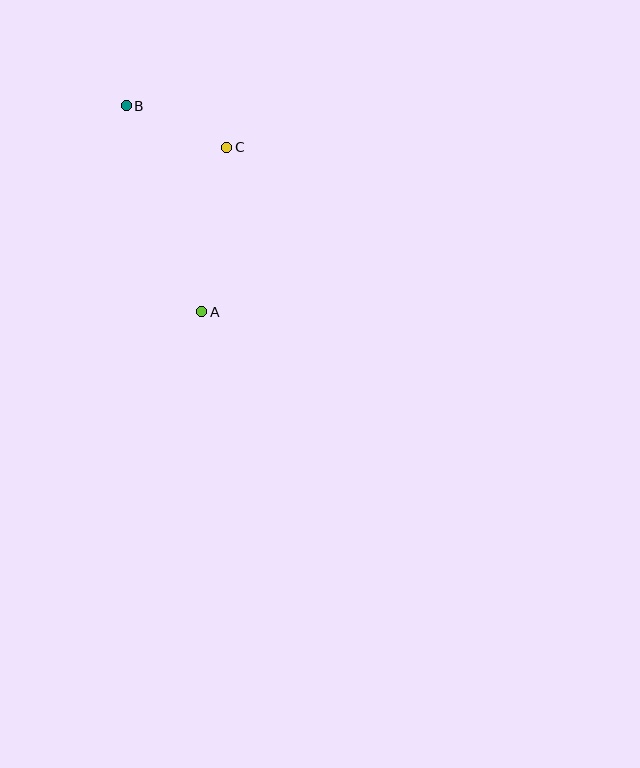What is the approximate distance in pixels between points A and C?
The distance between A and C is approximately 166 pixels.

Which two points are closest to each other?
Points B and C are closest to each other.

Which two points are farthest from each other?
Points A and B are farthest from each other.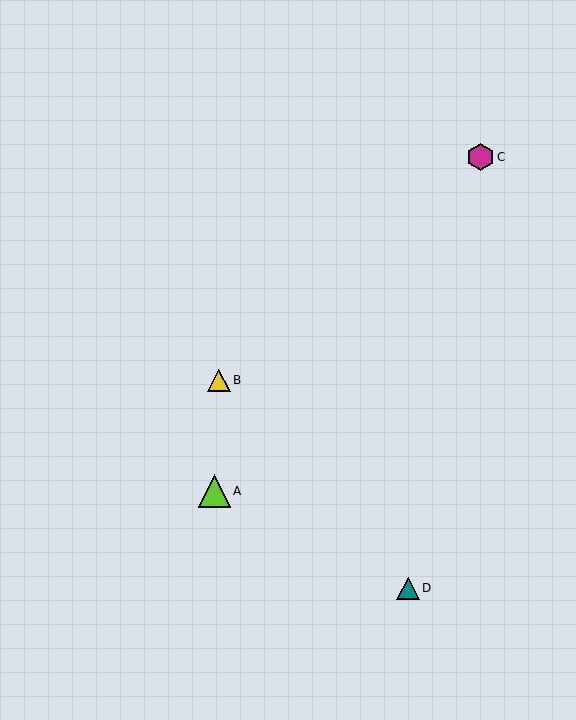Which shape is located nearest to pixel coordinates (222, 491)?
The lime triangle (labeled A) at (214, 491) is nearest to that location.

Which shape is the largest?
The lime triangle (labeled A) is the largest.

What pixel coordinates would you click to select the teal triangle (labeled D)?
Click at (408, 588) to select the teal triangle D.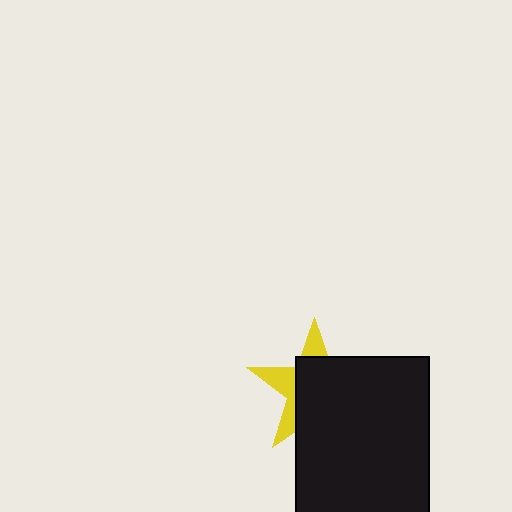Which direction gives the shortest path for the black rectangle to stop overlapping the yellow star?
Moving toward the lower-right gives the shortest separation.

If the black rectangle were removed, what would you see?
You would see the complete yellow star.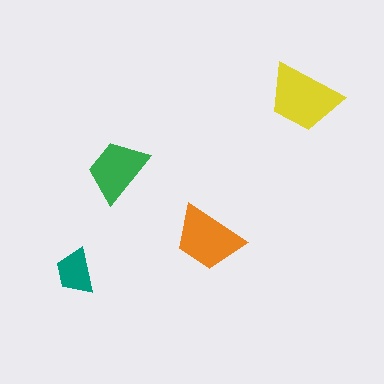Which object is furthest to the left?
The teal trapezoid is leftmost.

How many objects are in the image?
There are 4 objects in the image.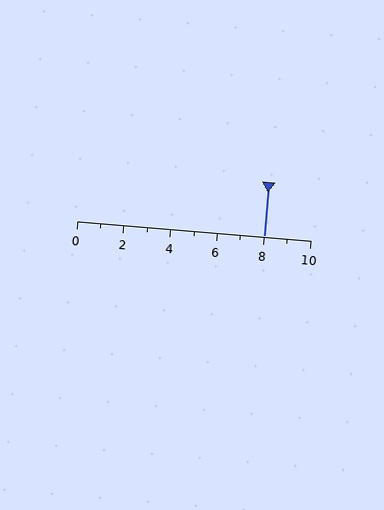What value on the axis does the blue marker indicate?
The marker indicates approximately 8.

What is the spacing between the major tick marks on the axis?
The major ticks are spaced 2 apart.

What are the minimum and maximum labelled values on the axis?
The axis runs from 0 to 10.